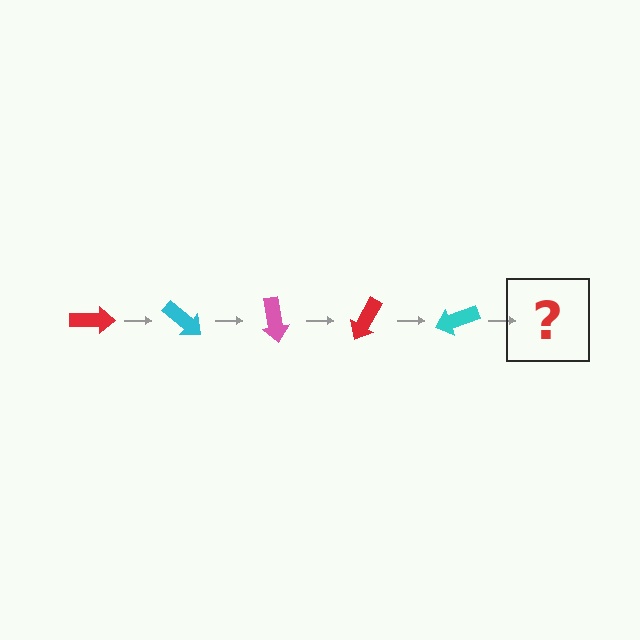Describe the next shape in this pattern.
It should be a pink arrow, rotated 200 degrees from the start.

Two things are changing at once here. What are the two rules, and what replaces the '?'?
The two rules are that it rotates 40 degrees each step and the color cycles through red, cyan, and pink. The '?' should be a pink arrow, rotated 200 degrees from the start.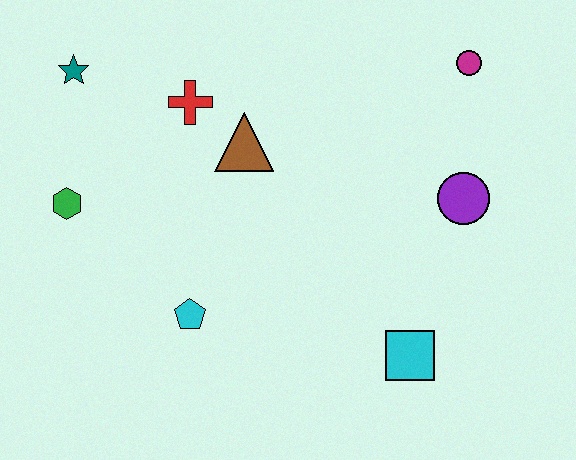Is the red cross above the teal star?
No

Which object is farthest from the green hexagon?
The magenta circle is farthest from the green hexagon.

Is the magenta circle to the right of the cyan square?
Yes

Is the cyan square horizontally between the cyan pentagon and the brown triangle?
No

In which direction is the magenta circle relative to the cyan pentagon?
The magenta circle is to the right of the cyan pentagon.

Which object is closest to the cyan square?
The purple circle is closest to the cyan square.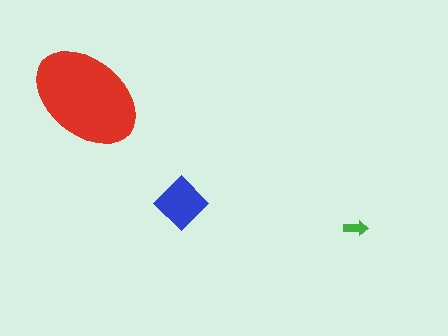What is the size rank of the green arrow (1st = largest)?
3rd.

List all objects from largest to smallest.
The red ellipse, the blue diamond, the green arrow.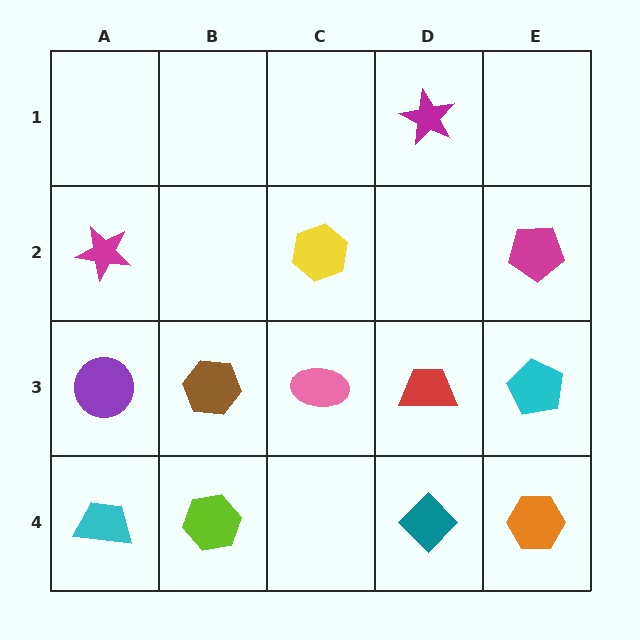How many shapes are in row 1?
1 shape.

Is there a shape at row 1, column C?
No, that cell is empty.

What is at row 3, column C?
A pink ellipse.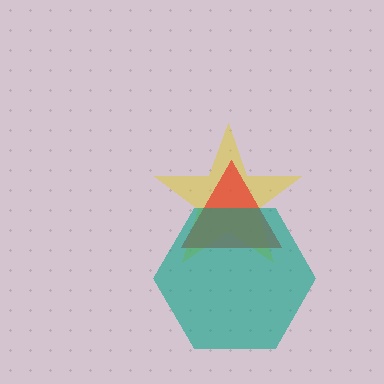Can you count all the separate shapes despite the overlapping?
Yes, there are 3 separate shapes.